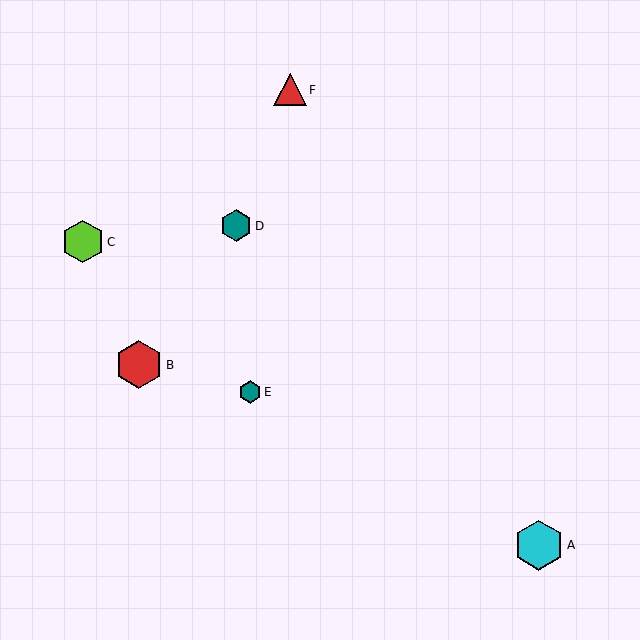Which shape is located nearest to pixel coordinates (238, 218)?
The teal hexagon (labeled D) at (236, 226) is nearest to that location.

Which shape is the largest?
The cyan hexagon (labeled A) is the largest.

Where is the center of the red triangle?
The center of the red triangle is at (290, 90).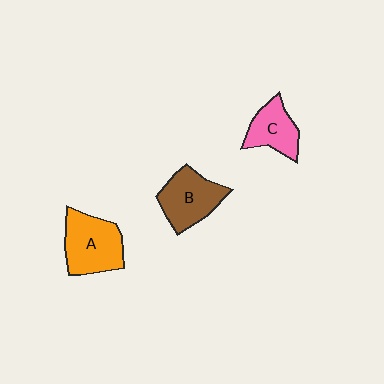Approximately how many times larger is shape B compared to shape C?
Approximately 1.3 times.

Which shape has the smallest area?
Shape C (pink).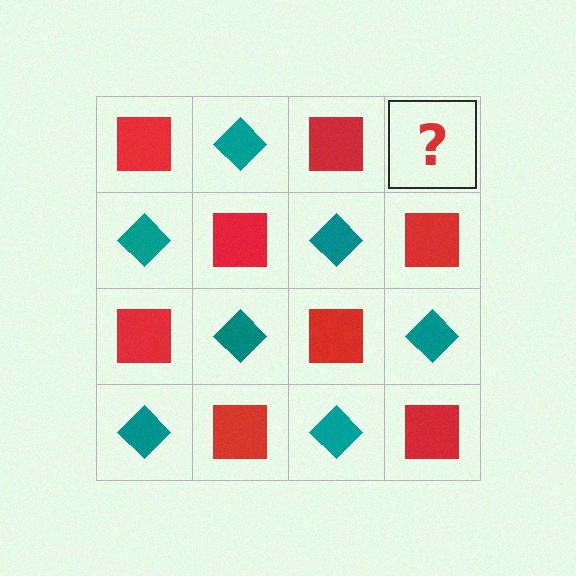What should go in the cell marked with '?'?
The missing cell should contain a teal diamond.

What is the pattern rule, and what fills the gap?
The rule is that it alternates red square and teal diamond in a checkerboard pattern. The gap should be filled with a teal diamond.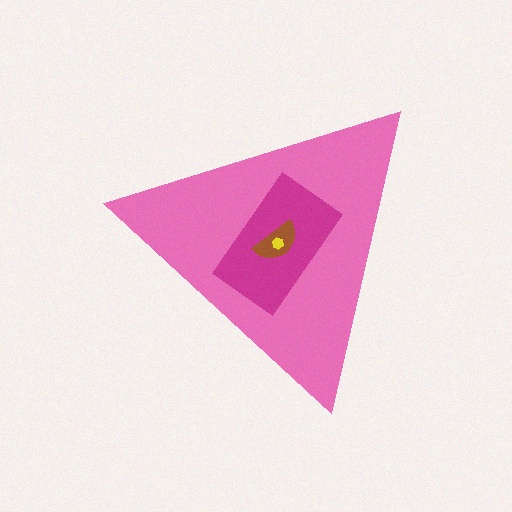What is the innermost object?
The yellow hexagon.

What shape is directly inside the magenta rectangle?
The brown semicircle.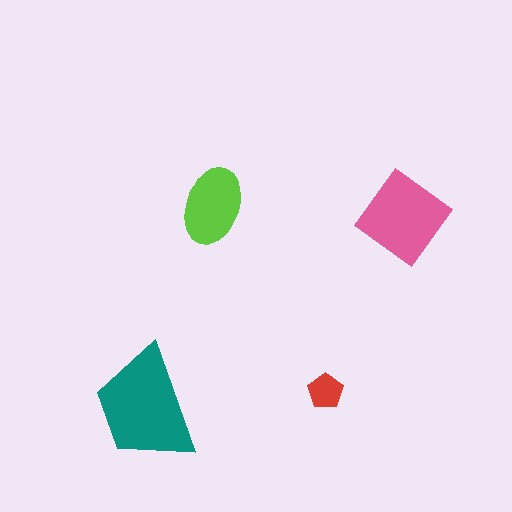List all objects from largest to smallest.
The teal trapezoid, the pink diamond, the lime ellipse, the red pentagon.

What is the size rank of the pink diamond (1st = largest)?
2nd.